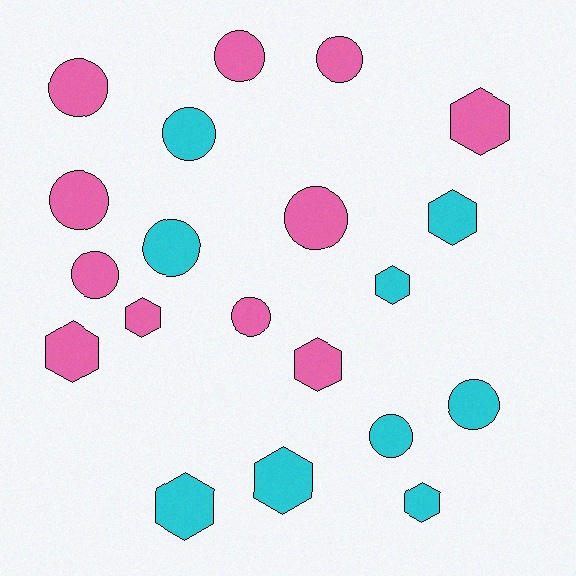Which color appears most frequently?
Pink, with 11 objects.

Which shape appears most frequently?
Circle, with 11 objects.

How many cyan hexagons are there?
There are 5 cyan hexagons.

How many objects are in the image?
There are 20 objects.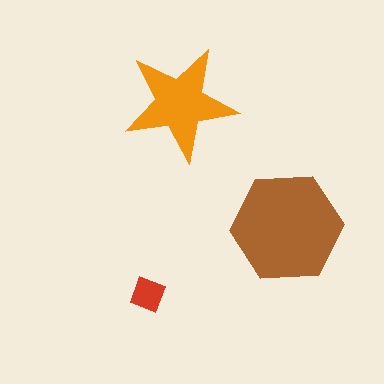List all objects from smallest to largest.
The red square, the orange star, the brown hexagon.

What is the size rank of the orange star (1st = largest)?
2nd.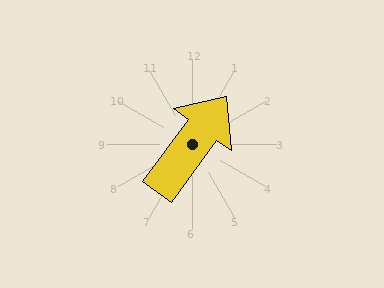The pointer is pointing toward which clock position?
Roughly 1 o'clock.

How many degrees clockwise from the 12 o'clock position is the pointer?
Approximately 36 degrees.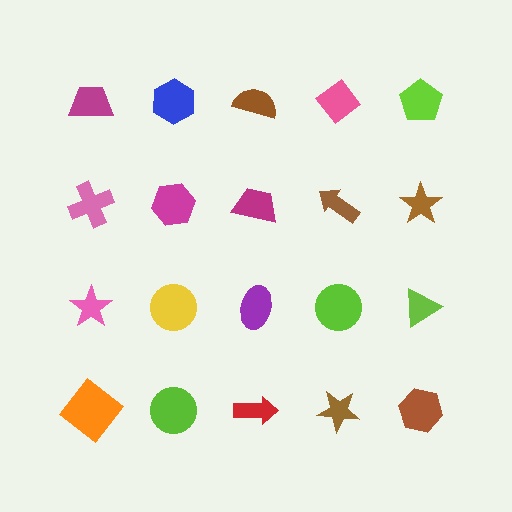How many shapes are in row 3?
5 shapes.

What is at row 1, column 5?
A lime pentagon.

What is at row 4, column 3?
A red arrow.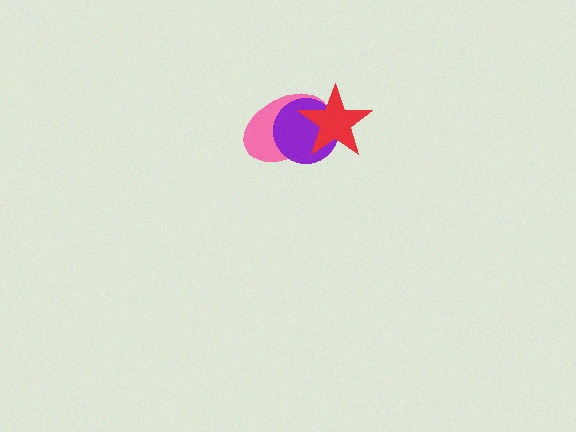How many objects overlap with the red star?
2 objects overlap with the red star.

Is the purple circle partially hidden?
Yes, it is partially covered by another shape.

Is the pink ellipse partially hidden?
Yes, it is partially covered by another shape.